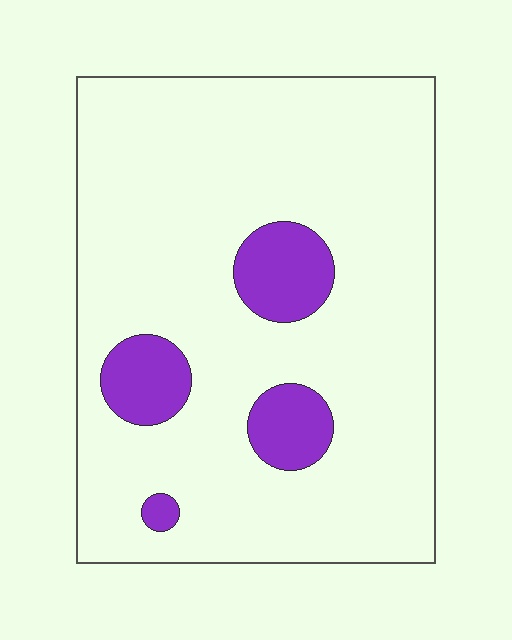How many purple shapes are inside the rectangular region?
4.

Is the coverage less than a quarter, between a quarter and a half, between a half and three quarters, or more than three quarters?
Less than a quarter.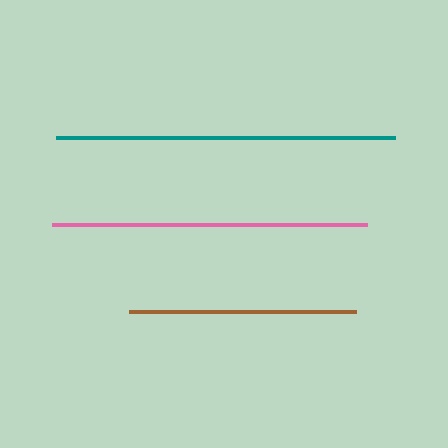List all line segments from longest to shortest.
From longest to shortest: teal, pink, brown.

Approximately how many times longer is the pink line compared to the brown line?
The pink line is approximately 1.4 times the length of the brown line.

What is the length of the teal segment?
The teal segment is approximately 339 pixels long.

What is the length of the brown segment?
The brown segment is approximately 227 pixels long.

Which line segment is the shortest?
The brown line is the shortest at approximately 227 pixels.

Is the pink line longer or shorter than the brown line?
The pink line is longer than the brown line.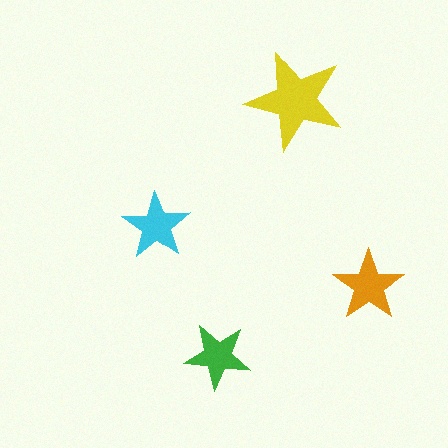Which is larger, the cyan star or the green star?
The cyan one.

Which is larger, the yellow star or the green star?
The yellow one.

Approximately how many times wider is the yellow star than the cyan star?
About 1.5 times wider.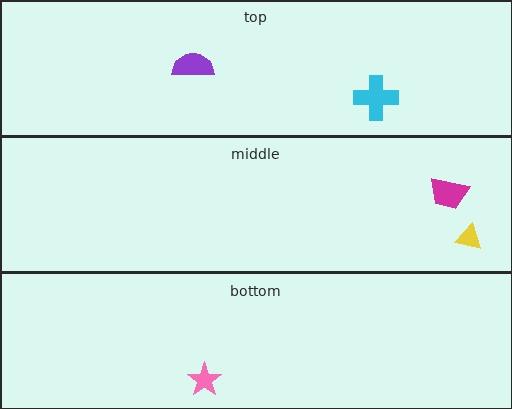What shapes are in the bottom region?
The pink star.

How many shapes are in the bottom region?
1.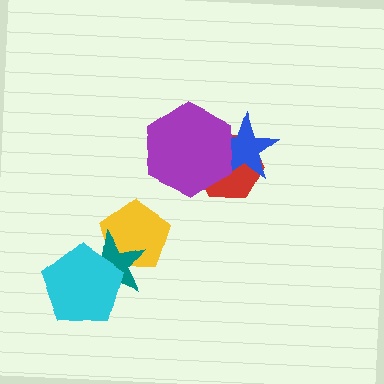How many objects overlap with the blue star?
2 objects overlap with the blue star.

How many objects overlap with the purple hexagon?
2 objects overlap with the purple hexagon.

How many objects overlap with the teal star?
2 objects overlap with the teal star.